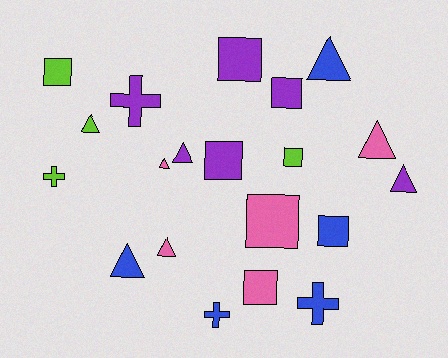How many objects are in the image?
There are 20 objects.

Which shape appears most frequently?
Triangle, with 8 objects.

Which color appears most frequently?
Purple, with 6 objects.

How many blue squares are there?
There is 1 blue square.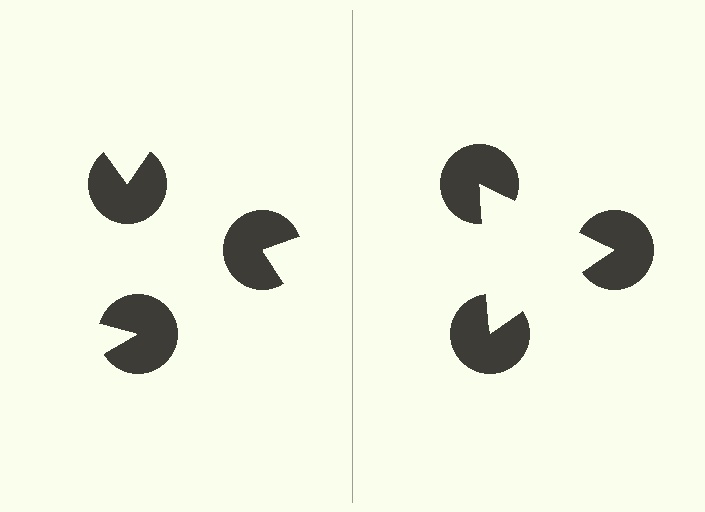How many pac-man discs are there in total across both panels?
6 — 3 on each side.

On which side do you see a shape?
An illusory triangle appears on the right side. On the left side the wedge cuts are rotated, so no coherent shape forms.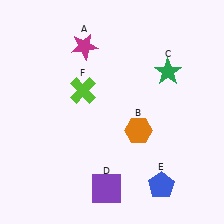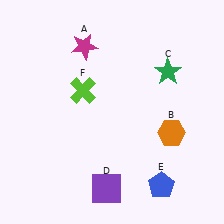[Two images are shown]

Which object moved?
The orange hexagon (B) moved right.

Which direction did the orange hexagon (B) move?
The orange hexagon (B) moved right.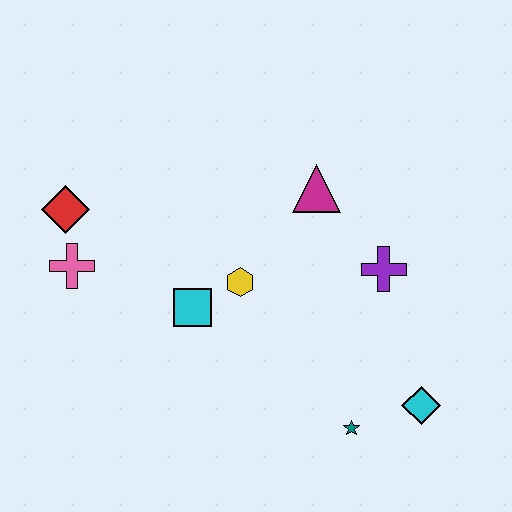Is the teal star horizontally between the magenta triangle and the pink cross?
No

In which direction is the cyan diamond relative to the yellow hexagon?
The cyan diamond is to the right of the yellow hexagon.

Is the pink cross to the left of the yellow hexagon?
Yes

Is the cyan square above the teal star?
Yes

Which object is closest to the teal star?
The cyan diamond is closest to the teal star.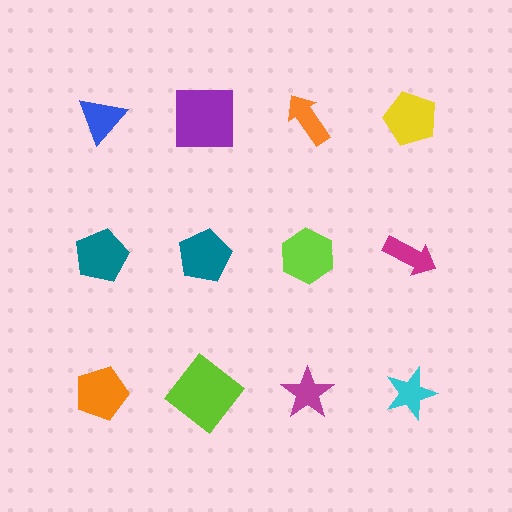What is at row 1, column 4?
A yellow pentagon.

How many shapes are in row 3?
4 shapes.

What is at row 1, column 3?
An orange arrow.